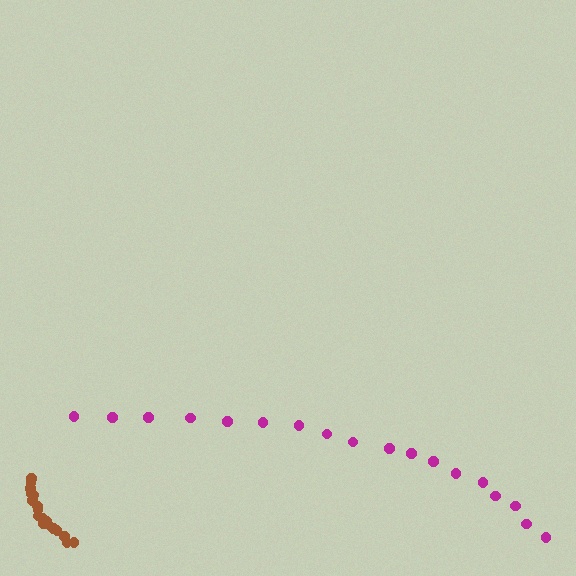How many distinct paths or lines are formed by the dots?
There are 2 distinct paths.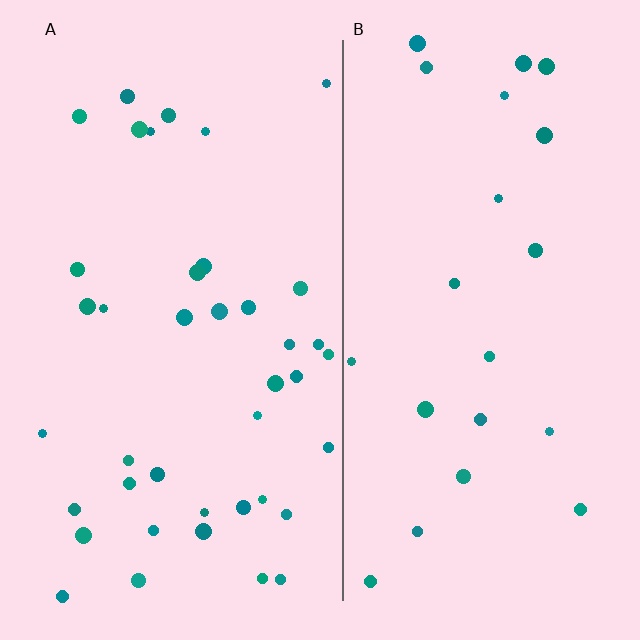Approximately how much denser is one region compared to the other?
Approximately 1.8× — region A over region B.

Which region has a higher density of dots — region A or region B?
A (the left).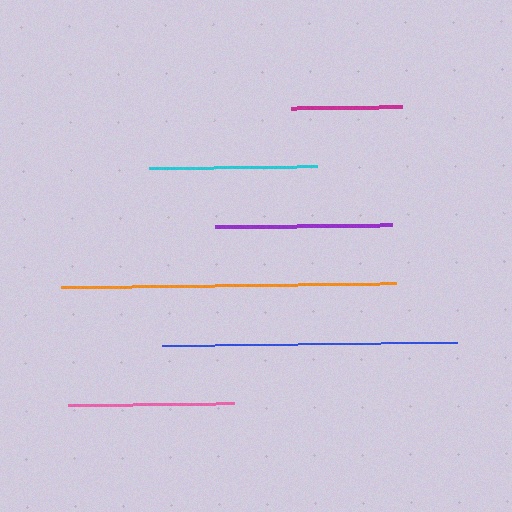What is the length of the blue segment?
The blue segment is approximately 295 pixels long.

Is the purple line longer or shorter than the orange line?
The orange line is longer than the purple line.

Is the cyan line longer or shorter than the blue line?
The blue line is longer than the cyan line.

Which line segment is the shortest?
The magenta line is the shortest at approximately 111 pixels.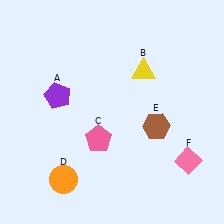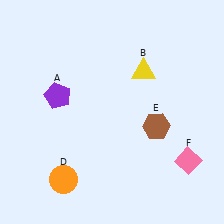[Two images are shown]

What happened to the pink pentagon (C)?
The pink pentagon (C) was removed in Image 2. It was in the bottom-left area of Image 1.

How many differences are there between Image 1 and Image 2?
There is 1 difference between the two images.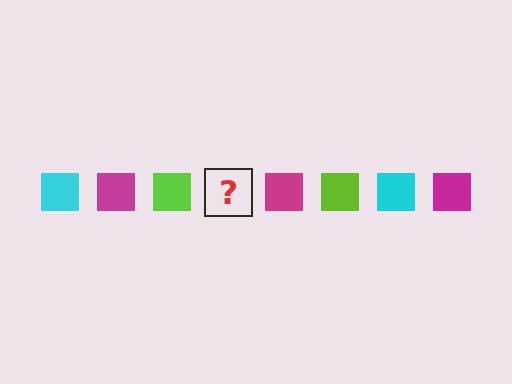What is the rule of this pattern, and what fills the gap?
The rule is that the pattern cycles through cyan, magenta, lime squares. The gap should be filled with a cyan square.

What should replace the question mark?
The question mark should be replaced with a cyan square.